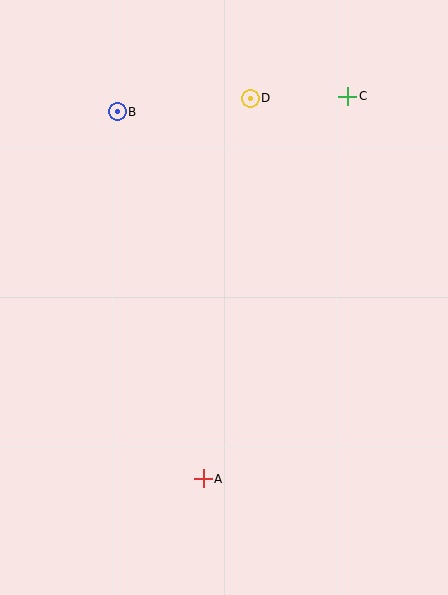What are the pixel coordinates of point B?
Point B is at (117, 112).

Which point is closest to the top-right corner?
Point C is closest to the top-right corner.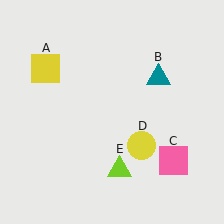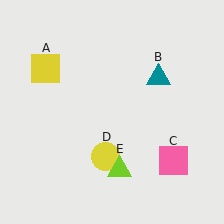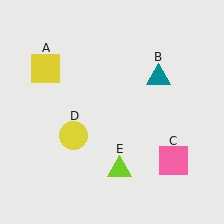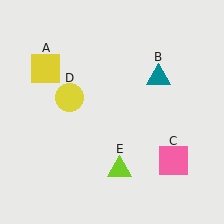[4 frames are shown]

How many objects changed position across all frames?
1 object changed position: yellow circle (object D).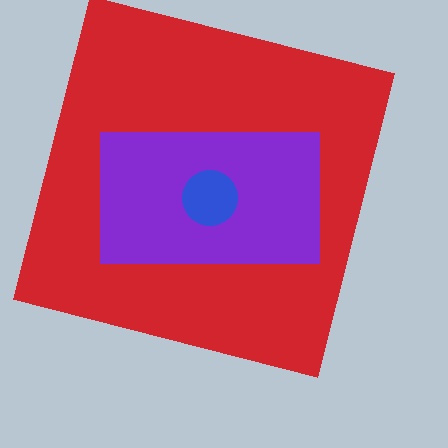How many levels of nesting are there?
3.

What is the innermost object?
The blue circle.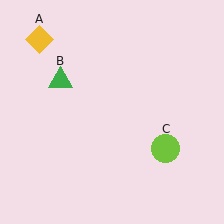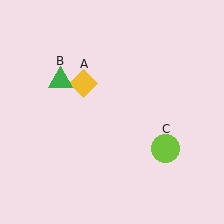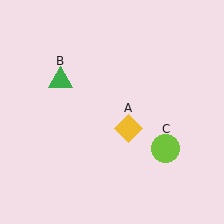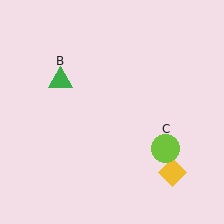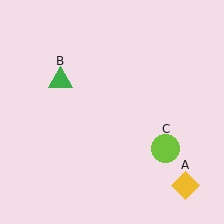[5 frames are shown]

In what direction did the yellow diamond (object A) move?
The yellow diamond (object A) moved down and to the right.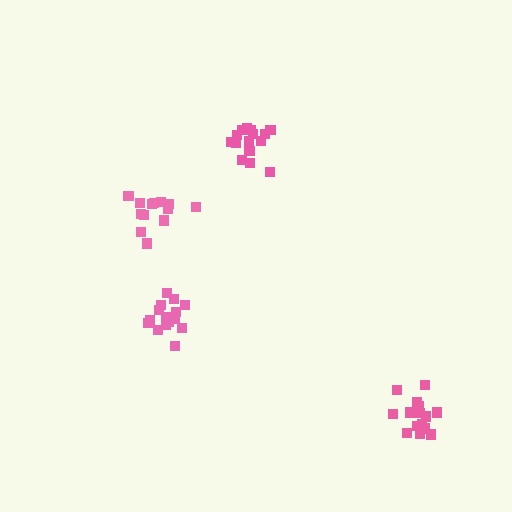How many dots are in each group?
Group 1: 15 dots, Group 2: 15 dots, Group 3: 16 dots, Group 4: 13 dots (59 total).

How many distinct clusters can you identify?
There are 4 distinct clusters.